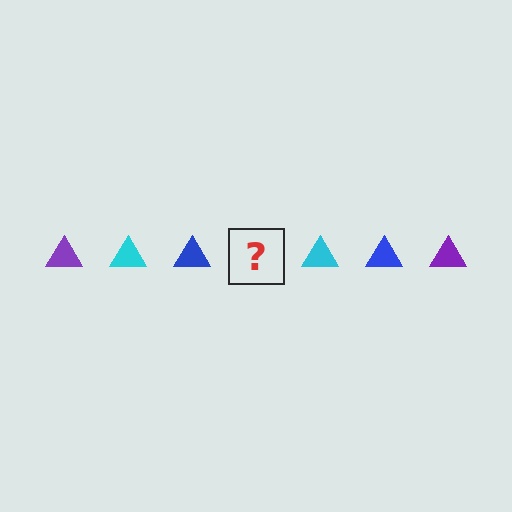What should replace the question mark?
The question mark should be replaced with a purple triangle.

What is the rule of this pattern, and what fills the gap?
The rule is that the pattern cycles through purple, cyan, blue triangles. The gap should be filled with a purple triangle.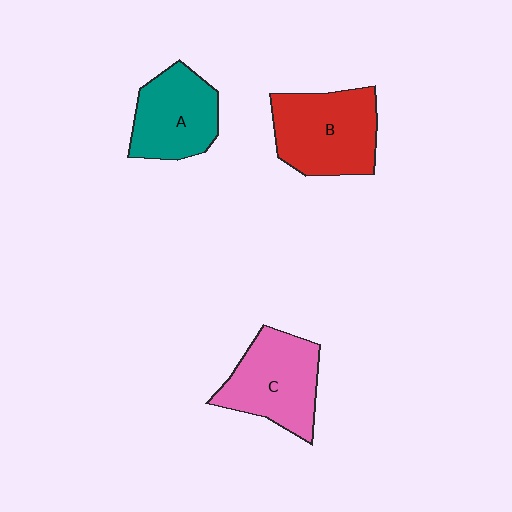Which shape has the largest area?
Shape B (red).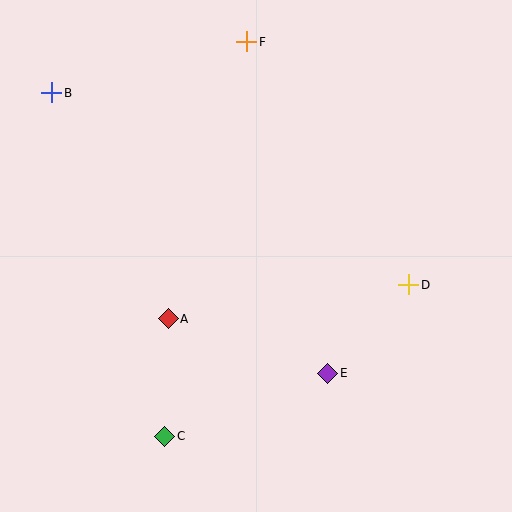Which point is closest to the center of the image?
Point A at (168, 319) is closest to the center.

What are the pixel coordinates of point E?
Point E is at (328, 373).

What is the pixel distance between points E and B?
The distance between E and B is 394 pixels.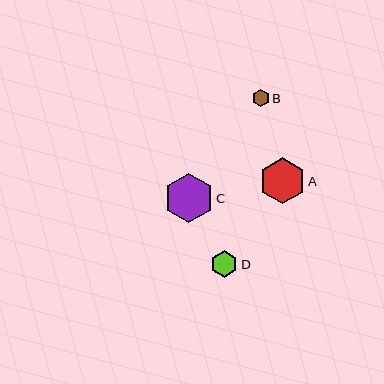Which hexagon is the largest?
Hexagon C is the largest with a size of approximately 49 pixels.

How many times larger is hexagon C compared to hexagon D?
Hexagon C is approximately 1.8 times the size of hexagon D.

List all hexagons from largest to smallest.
From largest to smallest: C, A, D, B.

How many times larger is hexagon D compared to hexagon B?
Hexagon D is approximately 1.5 times the size of hexagon B.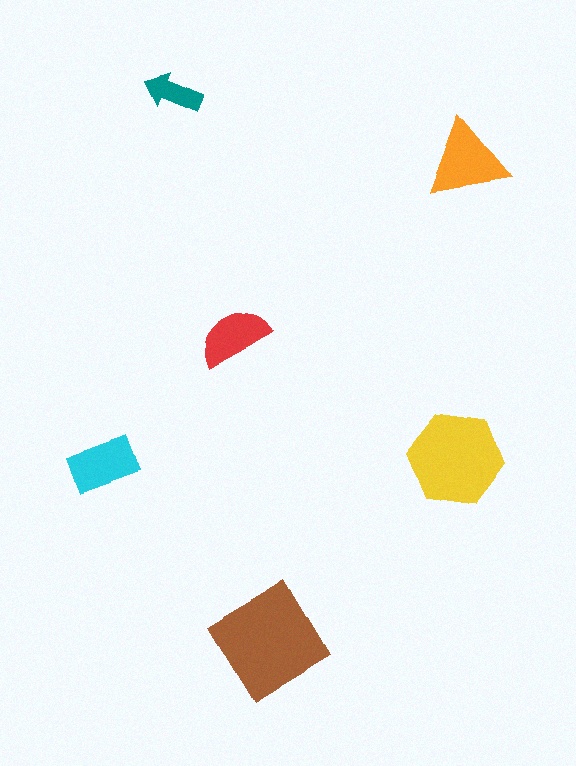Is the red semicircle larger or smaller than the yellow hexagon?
Smaller.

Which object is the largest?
The brown diamond.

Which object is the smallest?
The teal arrow.